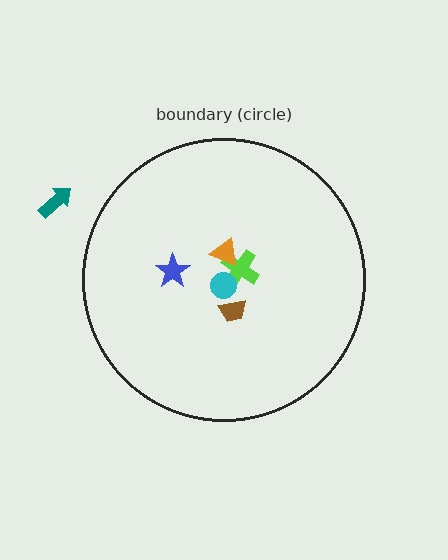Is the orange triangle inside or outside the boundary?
Inside.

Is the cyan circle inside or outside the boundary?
Inside.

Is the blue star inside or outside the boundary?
Inside.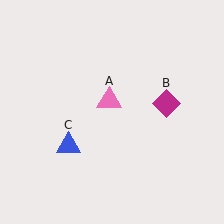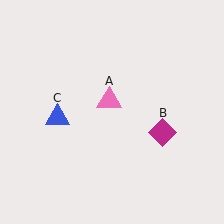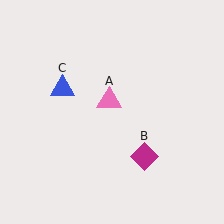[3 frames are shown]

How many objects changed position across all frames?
2 objects changed position: magenta diamond (object B), blue triangle (object C).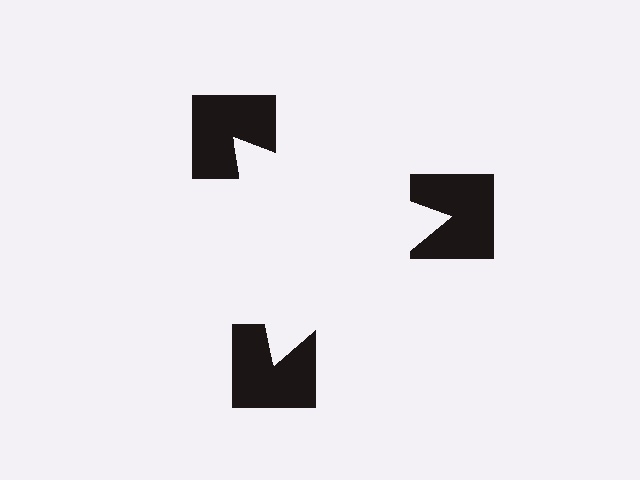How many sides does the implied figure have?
3 sides.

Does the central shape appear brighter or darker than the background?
It typically appears slightly brighter than the background, even though no actual brightness change is drawn.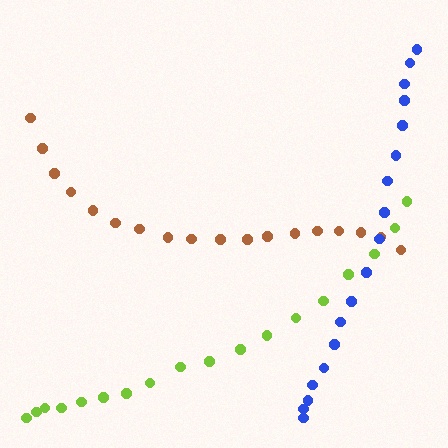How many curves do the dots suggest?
There are 3 distinct paths.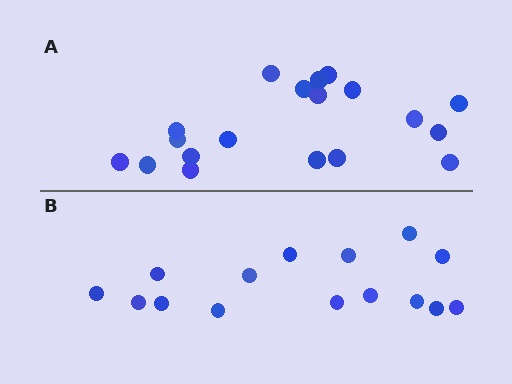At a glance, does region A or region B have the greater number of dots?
Region A (the top region) has more dots.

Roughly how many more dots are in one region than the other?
Region A has about 4 more dots than region B.